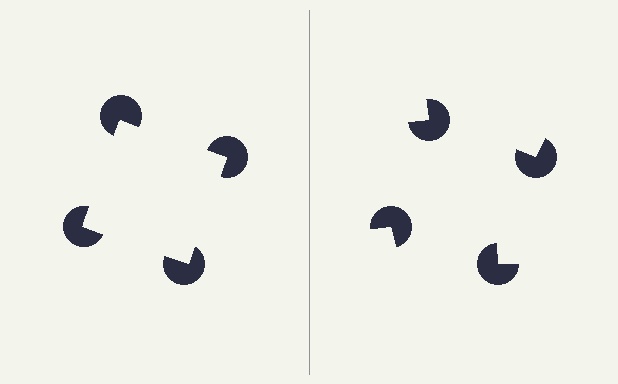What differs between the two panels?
The pac-man discs are positioned identically on both sides; only the wedge orientations differ. On the left they align to a square; on the right they are misaligned.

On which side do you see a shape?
An illusory square appears on the left side. On the right side the wedge cuts are rotated, so no coherent shape forms.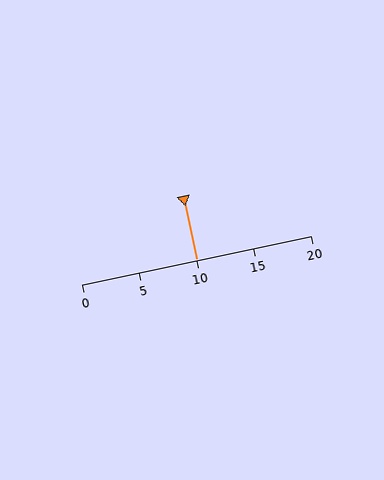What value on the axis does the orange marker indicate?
The marker indicates approximately 10.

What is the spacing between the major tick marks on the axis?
The major ticks are spaced 5 apart.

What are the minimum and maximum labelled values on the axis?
The axis runs from 0 to 20.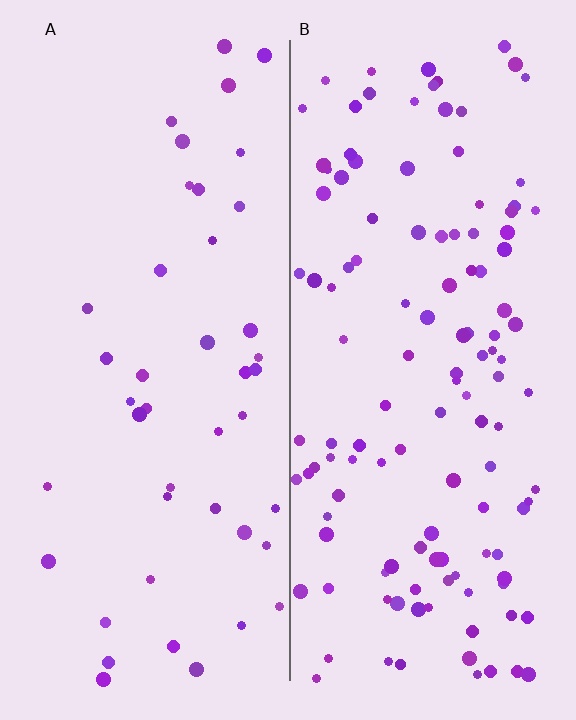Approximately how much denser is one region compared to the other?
Approximately 2.9× — region B over region A.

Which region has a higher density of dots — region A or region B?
B (the right).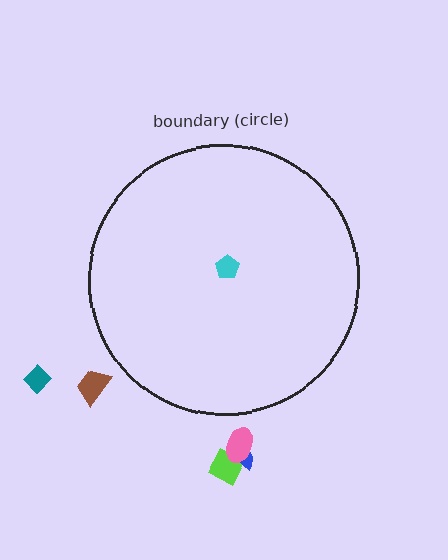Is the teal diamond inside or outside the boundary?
Outside.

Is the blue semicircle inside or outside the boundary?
Outside.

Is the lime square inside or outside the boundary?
Outside.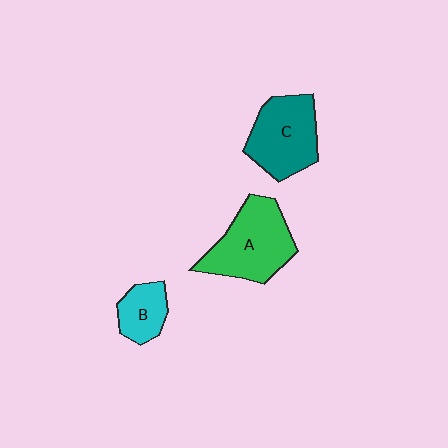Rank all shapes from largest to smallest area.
From largest to smallest: A (green), C (teal), B (cyan).